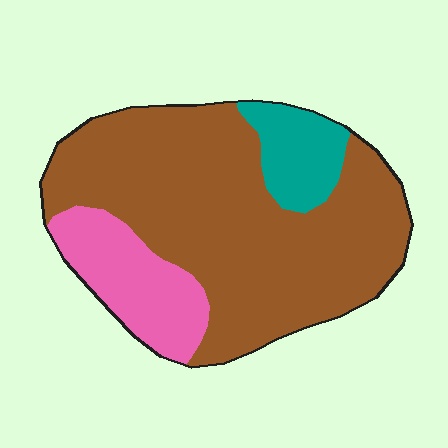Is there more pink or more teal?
Pink.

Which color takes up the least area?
Teal, at roughly 10%.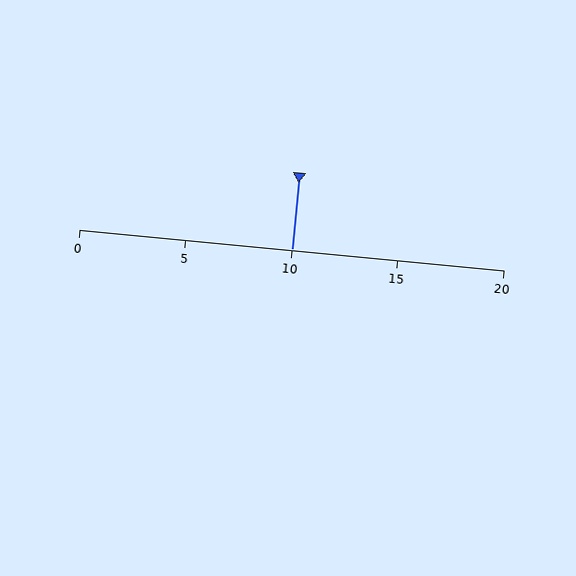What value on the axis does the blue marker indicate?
The marker indicates approximately 10.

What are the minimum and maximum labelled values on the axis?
The axis runs from 0 to 20.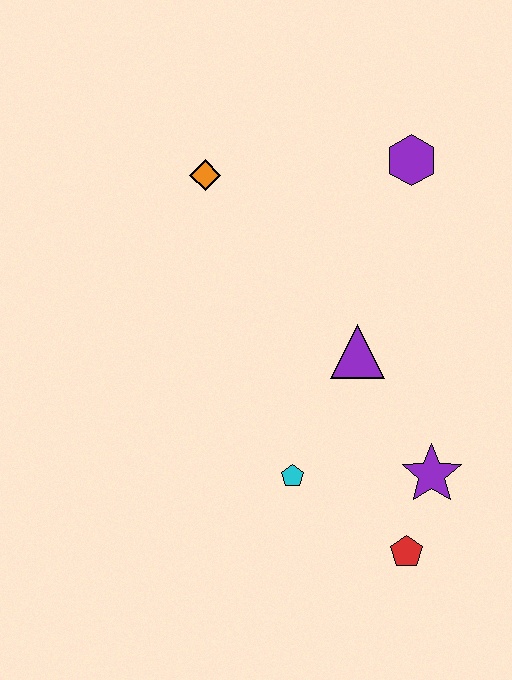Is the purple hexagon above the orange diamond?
Yes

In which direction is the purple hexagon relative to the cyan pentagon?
The purple hexagon is above the cyan pentagon.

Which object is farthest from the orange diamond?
The red pentagon is farthest from the orange diamond.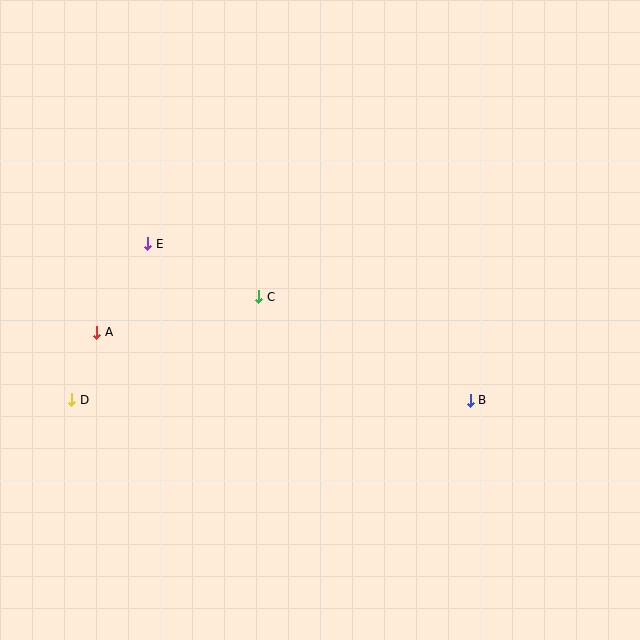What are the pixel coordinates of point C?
Point C is at (259, 297).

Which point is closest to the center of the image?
Point C at (259, 297) is closest to the center.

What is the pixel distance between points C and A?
The distance between C and A is 166 pixels.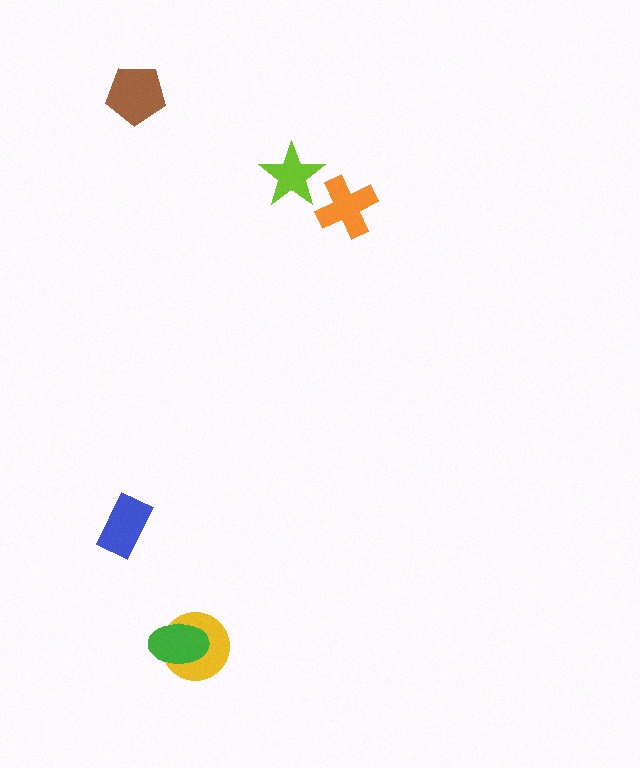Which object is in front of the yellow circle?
The green ellipse is in front of the yellow circle.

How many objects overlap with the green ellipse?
1 object overlaps with the green ellipse.